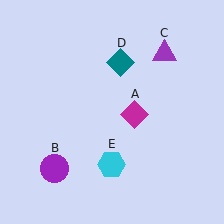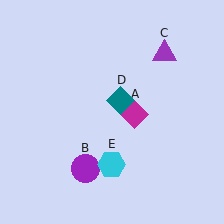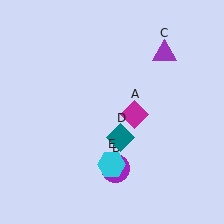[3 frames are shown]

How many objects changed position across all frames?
2 objects changed position: purple circle (object B), teal diamond (object D).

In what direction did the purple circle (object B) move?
The purple circle (object B) moved right.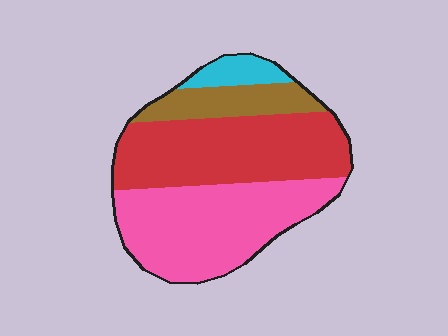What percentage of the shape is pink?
Pink covers about 40% of the shape.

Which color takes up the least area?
Cyan, at roughly 5%.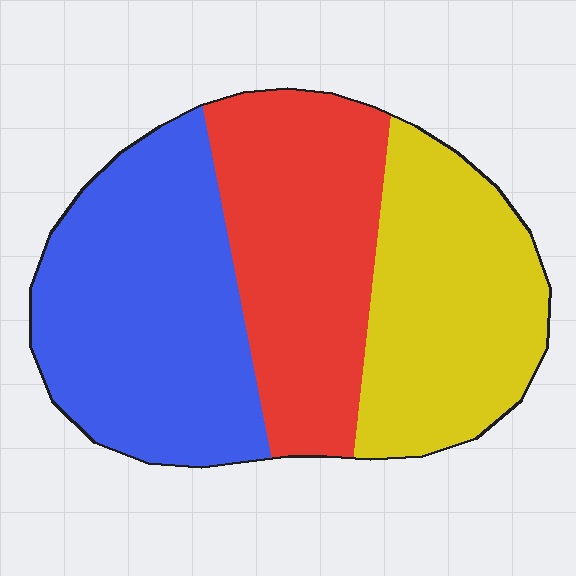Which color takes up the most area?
Blue, at roughly 40%.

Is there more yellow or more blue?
Blue.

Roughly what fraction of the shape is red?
Red covers 32% of the shape.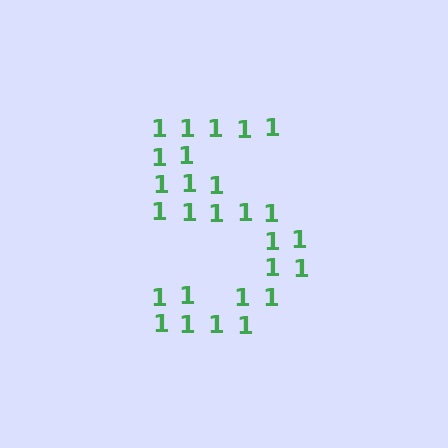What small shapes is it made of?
It is made of small digit 1's.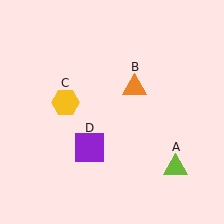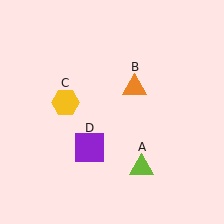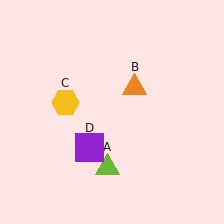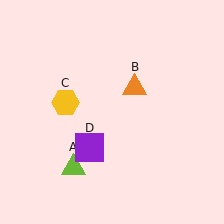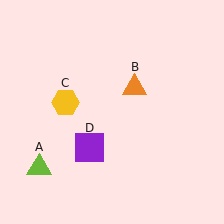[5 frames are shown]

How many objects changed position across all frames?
1 object changed position: lime triangle (object A).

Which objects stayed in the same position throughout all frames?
Orange triangle (object B) and yellow hexagon (object C) and purple square (object D) remained stationary.